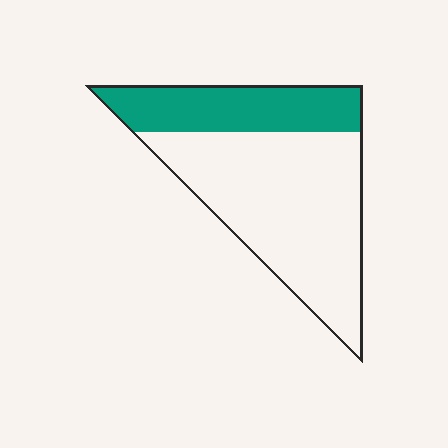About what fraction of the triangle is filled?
About one third (1/3).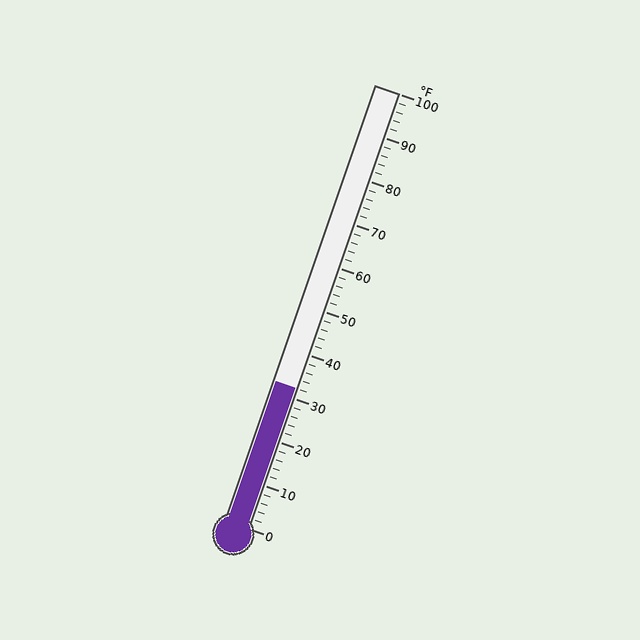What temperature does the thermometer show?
The thermometer shows approximately 32°F.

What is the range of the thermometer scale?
The thermometer scale ranges from 0°F to 100°F.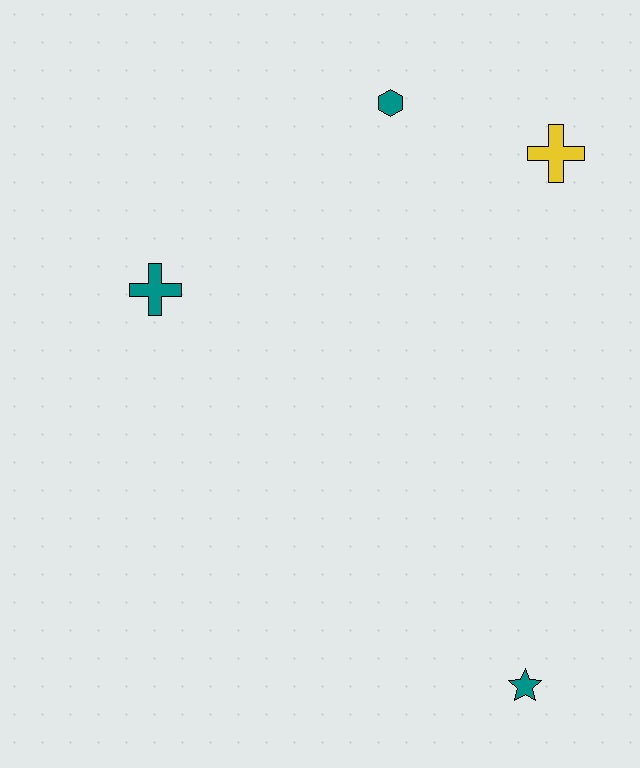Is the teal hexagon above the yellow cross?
Yes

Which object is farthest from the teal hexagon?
The teal star is farthest from the teal hexagon.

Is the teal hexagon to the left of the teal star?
Yes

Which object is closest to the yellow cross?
The teal hexagon is closest to the yellow cross.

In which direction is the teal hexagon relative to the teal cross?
The teal hexagon is to the right of the teal cross.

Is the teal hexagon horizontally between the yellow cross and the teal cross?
Yes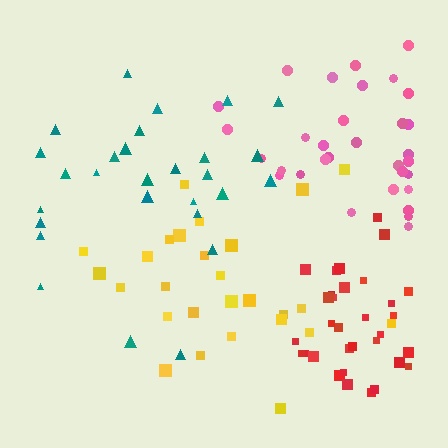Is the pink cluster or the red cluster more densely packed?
Red.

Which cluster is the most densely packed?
Red.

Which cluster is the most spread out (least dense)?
Teal.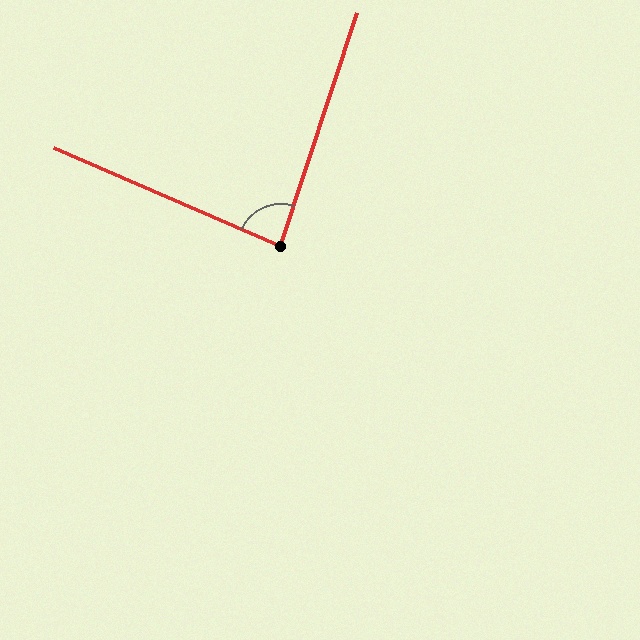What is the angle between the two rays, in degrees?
Approximately 85 degrees.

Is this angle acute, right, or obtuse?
It is acute.